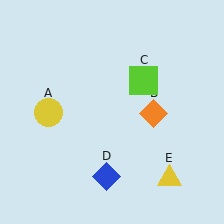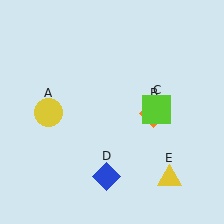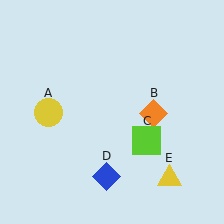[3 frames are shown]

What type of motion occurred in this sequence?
The lime square (object C) rotated clockwise around the center of the scene.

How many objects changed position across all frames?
1 object changed position: lime square (object C).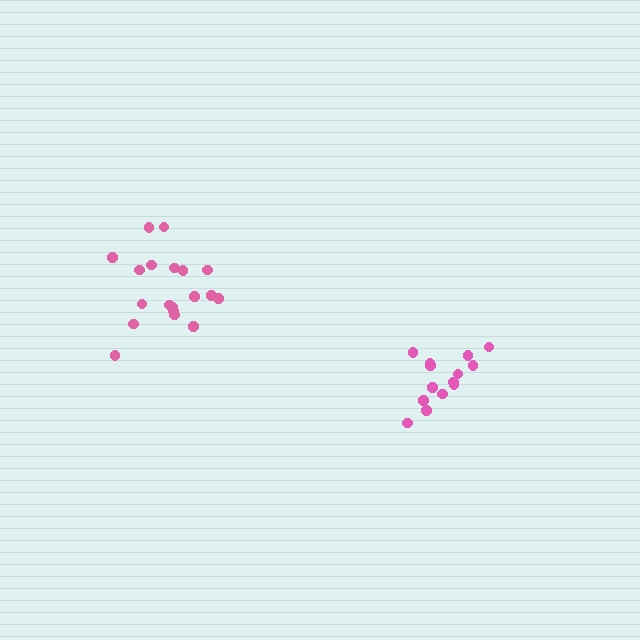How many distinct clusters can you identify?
There are 2 distinct clusters.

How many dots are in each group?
Group 1: 14 dots, Group 2: 19 dots (33 total).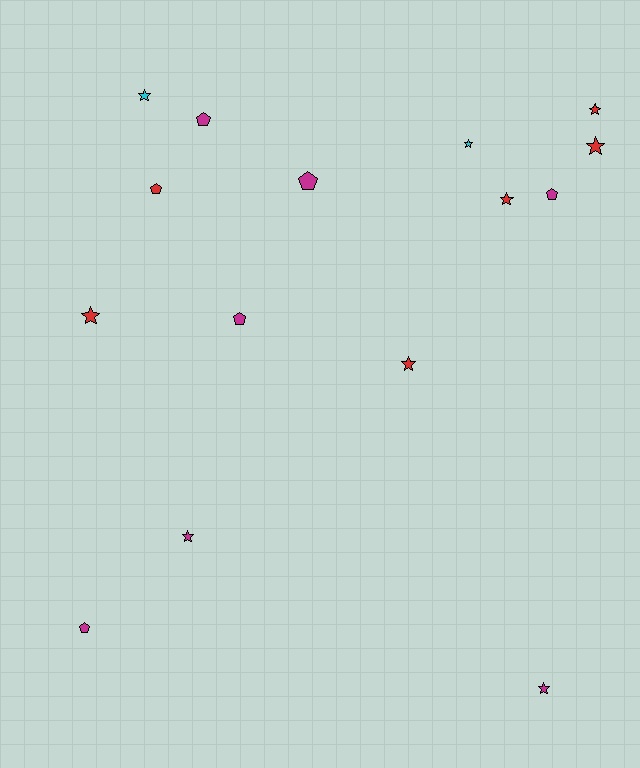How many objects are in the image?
There are 15 objects.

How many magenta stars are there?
There are 2 magenta stars.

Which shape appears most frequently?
Star, with 9 objects.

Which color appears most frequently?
Magenta, with 7 objects.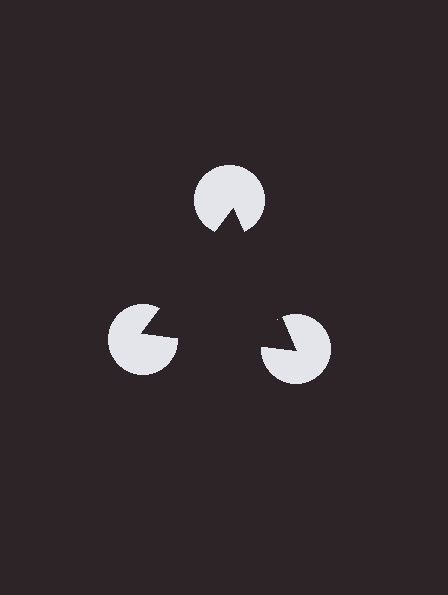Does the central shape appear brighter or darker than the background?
It typically appears slightly darker than the background, even though no actual brightness change is drawn.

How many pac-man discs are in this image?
There are 3 — one at each vertex of the illusory triangle.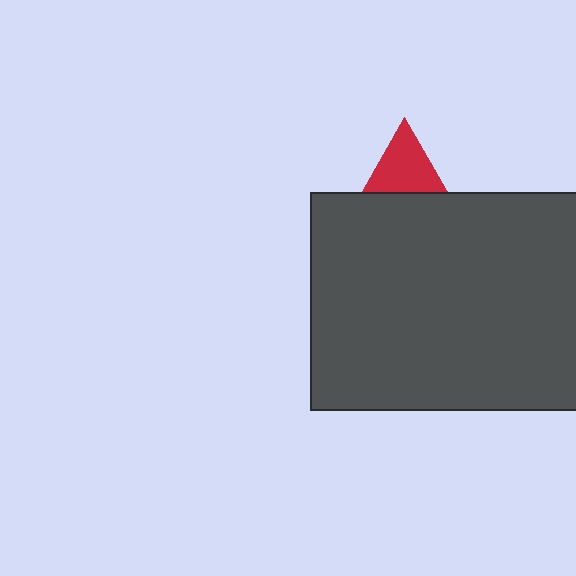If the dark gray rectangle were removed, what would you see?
You would see the complete red triangle.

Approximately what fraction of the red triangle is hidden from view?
Roughly 60% of the red triangle is hidden behind the dark gray rectangle.